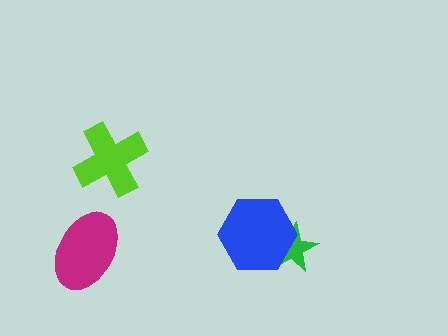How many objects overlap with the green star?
1 object overlaps with the green star.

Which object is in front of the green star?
The blue hexagon is in front of the green star.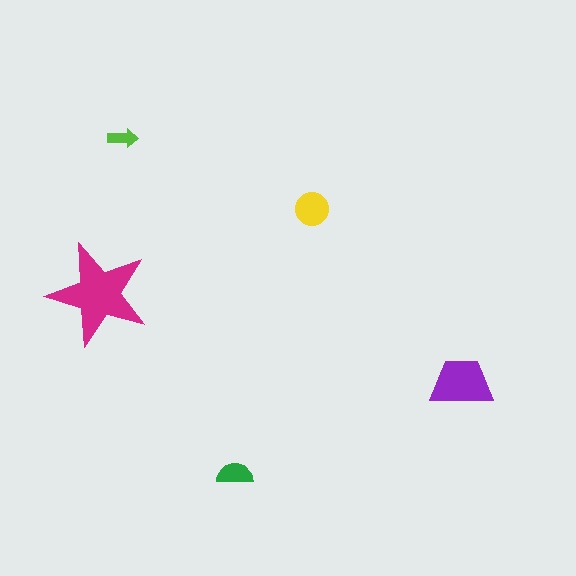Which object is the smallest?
The lime arrow.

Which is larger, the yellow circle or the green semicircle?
The yellow circle.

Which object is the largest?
The magenta star.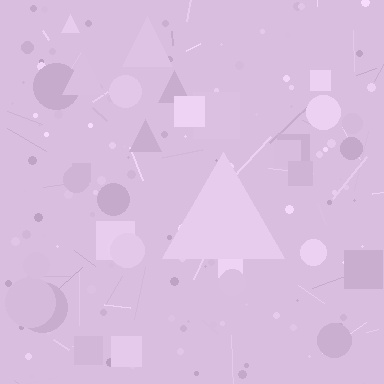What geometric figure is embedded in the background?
A triangle is embedded in the background.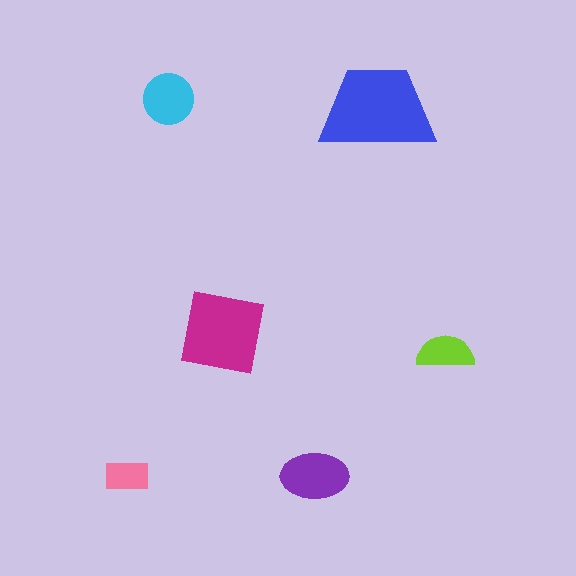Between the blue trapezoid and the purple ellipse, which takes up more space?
The blue trapezoid.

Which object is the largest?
The blue trapezoid.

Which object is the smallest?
The pink rectangle.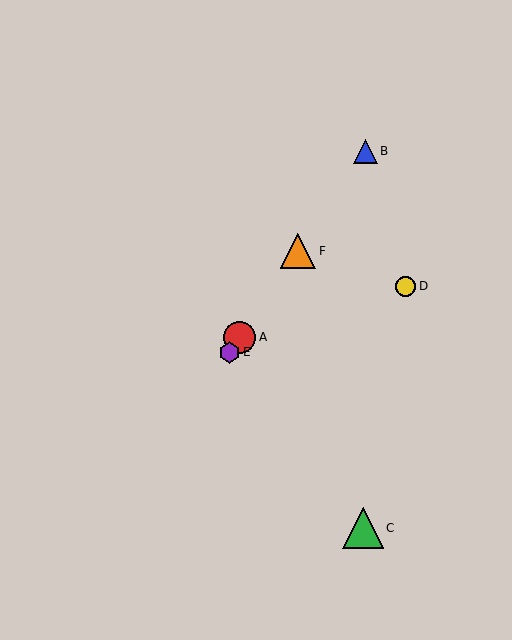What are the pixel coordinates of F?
Object F is at (298, 251).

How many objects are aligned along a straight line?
4 objects (A, B, E, F) are aligned along a straight line.